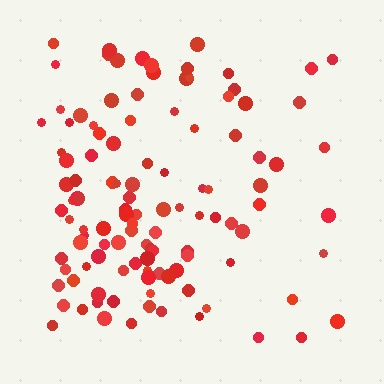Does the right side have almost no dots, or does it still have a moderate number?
Still a moderate number, just noticeably fewer than the left.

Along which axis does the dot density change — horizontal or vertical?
Horizontal.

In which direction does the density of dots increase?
From right to left, with the left side densest.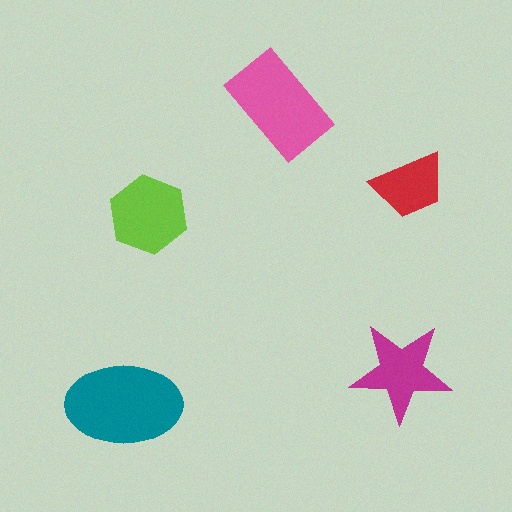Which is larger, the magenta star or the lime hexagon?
The lime hexagon.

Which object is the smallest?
The red trapezoid.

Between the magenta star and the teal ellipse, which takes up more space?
The teal ellipse.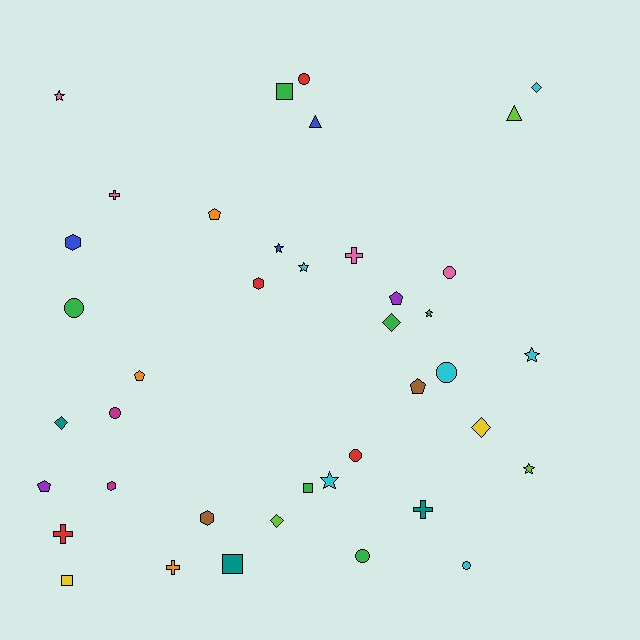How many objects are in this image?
There are 40 objects.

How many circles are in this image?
There are 8 circles.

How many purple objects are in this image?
There are 2 purple objects.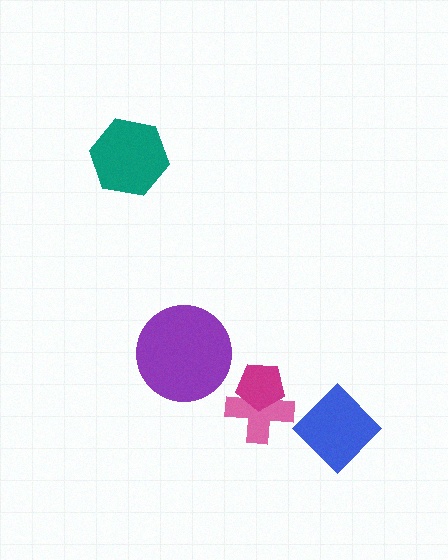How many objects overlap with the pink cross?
1 object overlaps with the pink cross.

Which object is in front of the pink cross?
The magenta pentagon is in front of the pink cross.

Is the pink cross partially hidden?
Yes, it is partially covered by another shape.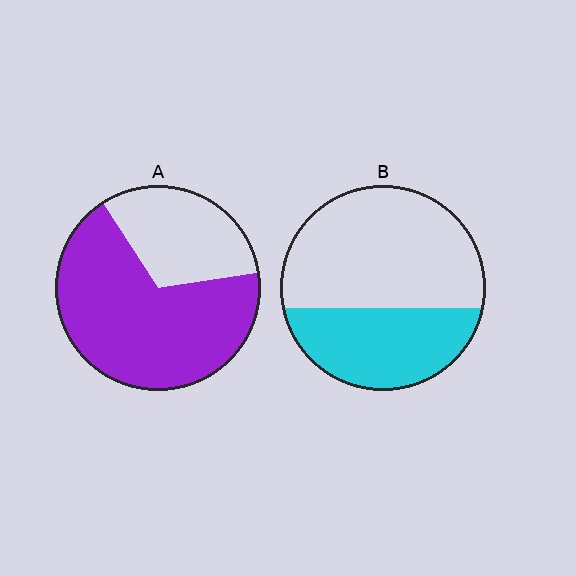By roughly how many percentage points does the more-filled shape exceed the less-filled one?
By roughly 30 percentage points (A over B).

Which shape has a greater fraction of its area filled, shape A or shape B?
Shape A.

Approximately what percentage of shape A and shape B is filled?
A is approximately 70% and B is approximately 40%.